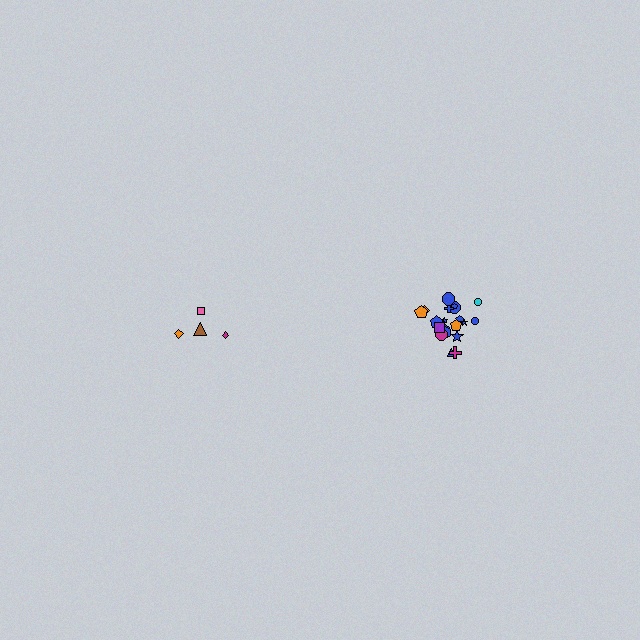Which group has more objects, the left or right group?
The right group.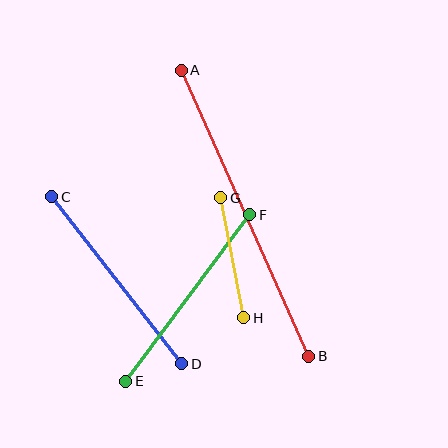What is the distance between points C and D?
The distance is approximately 212 pixels.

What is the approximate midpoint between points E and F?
The midpoint is at approximately (188, 298) pixels.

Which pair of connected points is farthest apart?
Points A and B are farthest apart.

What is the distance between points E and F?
The distance is approximately 207 pixels.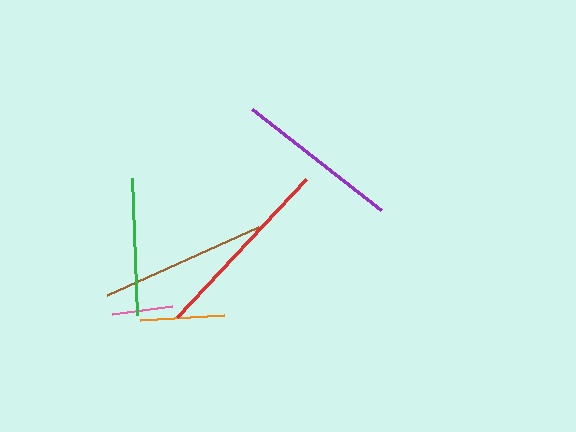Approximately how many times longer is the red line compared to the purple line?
The red line is approximately 1.2 times the length of the purple line.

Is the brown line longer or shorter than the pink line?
The brown line is longer than the pink line.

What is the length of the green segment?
The green segment is approximately 137 pixels long.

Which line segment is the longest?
The red line is the longest at approximately 188 pixels.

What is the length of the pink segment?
The pink segment is approximately 61 pixels long.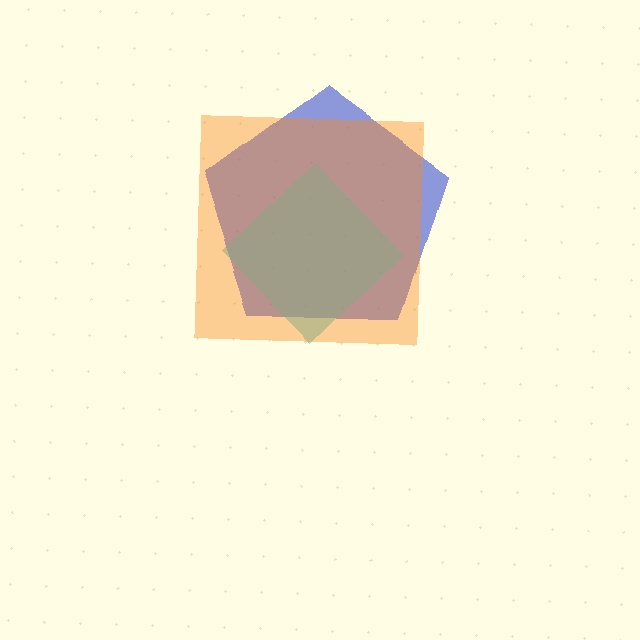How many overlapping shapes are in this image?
There are 3 overlapping shapes in the image.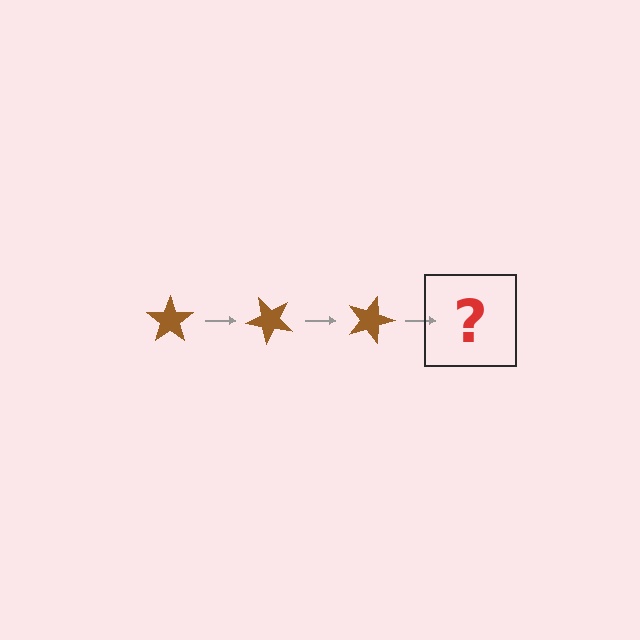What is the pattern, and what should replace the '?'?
The pattern is that the star rotates 45 degrees each step. The '?' should be a brown star rotated 135 degrees.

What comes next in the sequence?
The next element should be a brown star rotated 135 degrees.